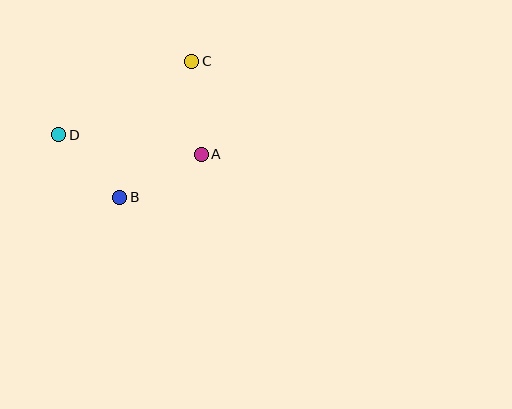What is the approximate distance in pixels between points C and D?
The distance between C and D is approximately 152 pixels.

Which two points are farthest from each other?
Points B and C are farthest from each other.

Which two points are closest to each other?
Points B and D are closest to each other.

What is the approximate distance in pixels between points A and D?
The distance between A and D is approximately 144 pixels.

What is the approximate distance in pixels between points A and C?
The distance between A and C is approximately 94 pixels.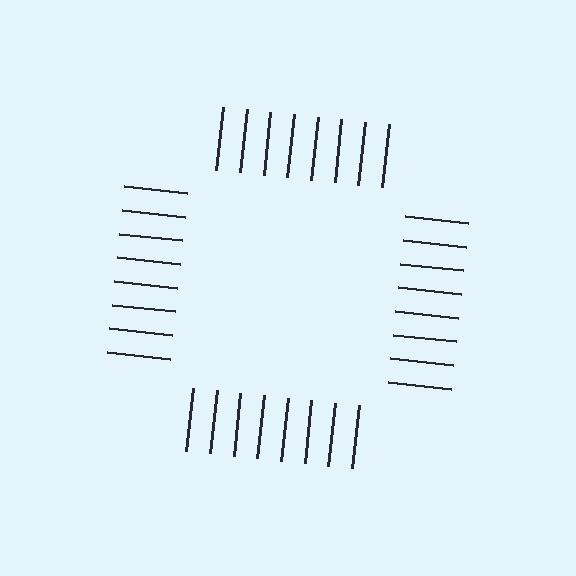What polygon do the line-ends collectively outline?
An illusory square — the line segments terminate on its edges but no continuous stroke is drawn.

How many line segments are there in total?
32 — 8 along each of the 4 edges.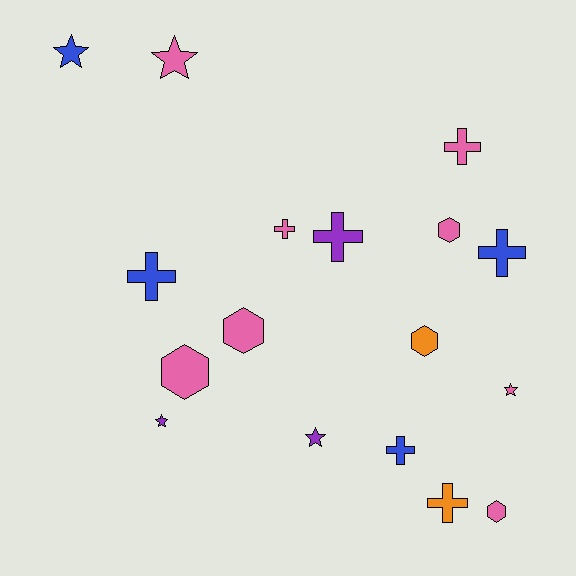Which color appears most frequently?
Pink, with 8 objects.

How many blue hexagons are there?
There are no blue hexagons.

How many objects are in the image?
There are 17 objects.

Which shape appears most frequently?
Cross, with 7 objects.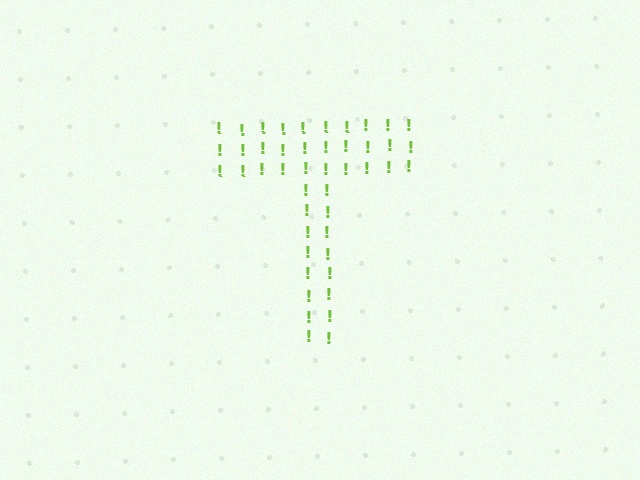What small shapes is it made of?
It is made of small exclamation marks.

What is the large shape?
The large shape is the letter T.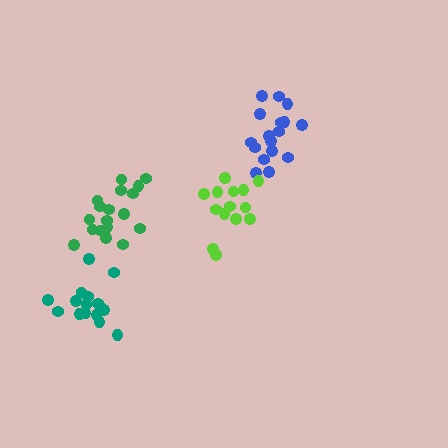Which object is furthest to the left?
The teal cluster is leftmost.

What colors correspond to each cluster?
The clusters are colored: green, teal, blue, lime.